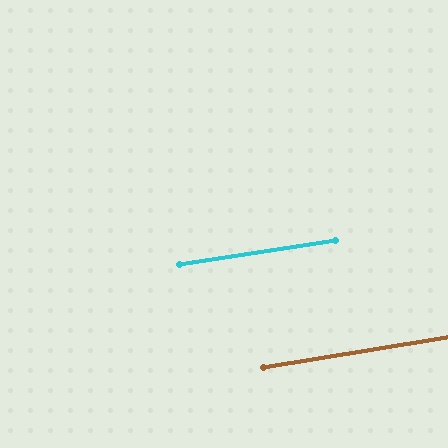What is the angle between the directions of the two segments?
Approximately 0 degrees.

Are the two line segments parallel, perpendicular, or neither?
Parallel — their directions differ by only 0.3°.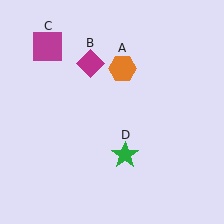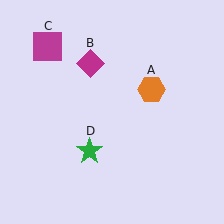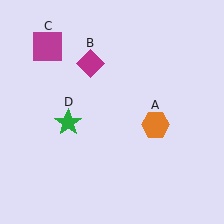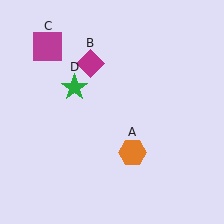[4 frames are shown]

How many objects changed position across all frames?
2 objects changed position: orange hexagon (object A), green star (object D).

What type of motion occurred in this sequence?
The orange hexagon (object A), green star (object D) rotated clockwise around the center of the scene.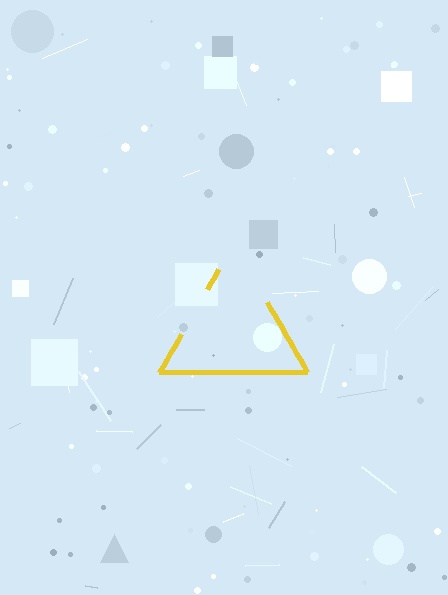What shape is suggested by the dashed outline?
The dashed outline suggests a triangle.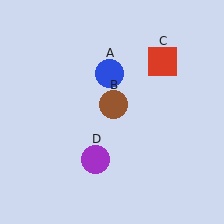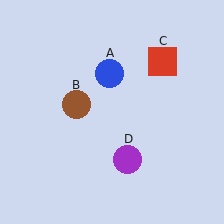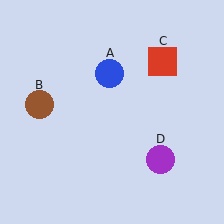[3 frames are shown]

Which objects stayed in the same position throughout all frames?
Blue circle (object A) and red square (object C) remained stationary.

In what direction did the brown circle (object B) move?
The brown circle (object B) moved left.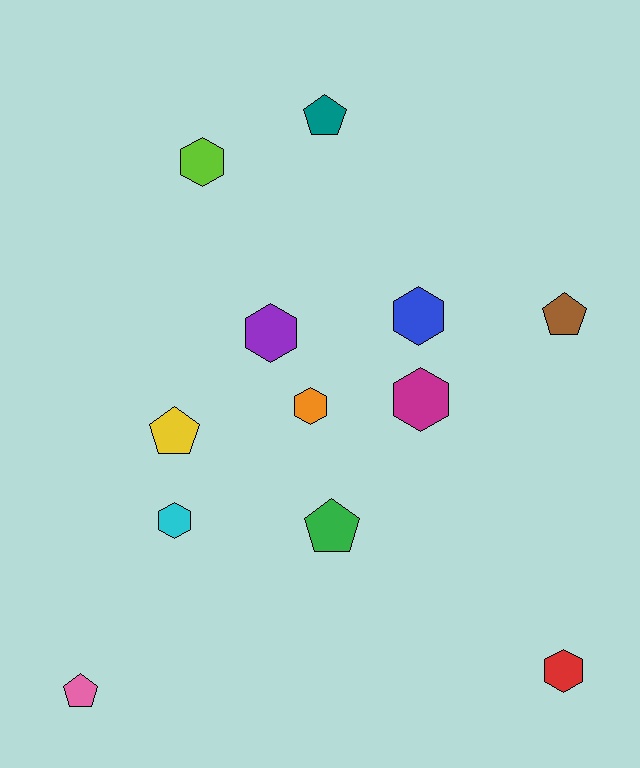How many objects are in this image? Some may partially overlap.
There are 12 objects.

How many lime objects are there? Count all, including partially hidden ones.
There is 1 lime object.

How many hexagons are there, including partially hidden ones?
There are 7 hexagons.